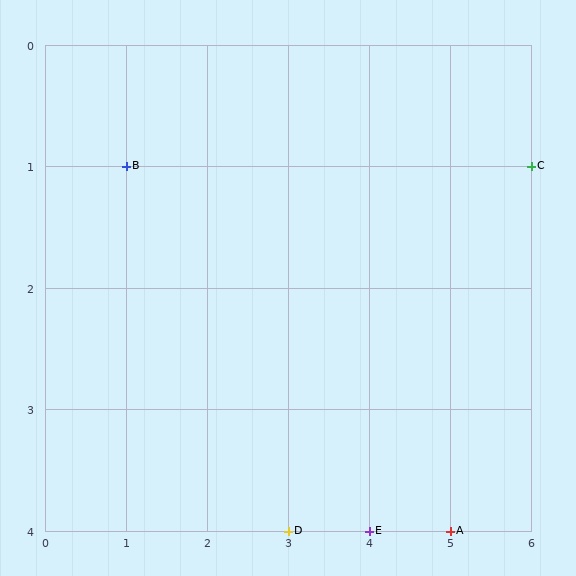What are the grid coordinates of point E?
Point E is at grid coordinates (4, 4).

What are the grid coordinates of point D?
Point D is at grid coordinates (3, 4).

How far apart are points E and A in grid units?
Points E and A are 1 column apart.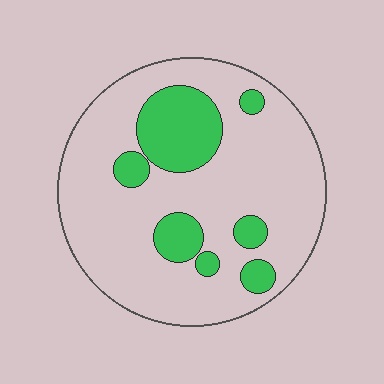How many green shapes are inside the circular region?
7.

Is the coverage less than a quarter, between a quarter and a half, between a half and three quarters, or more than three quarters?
Less than a quarter.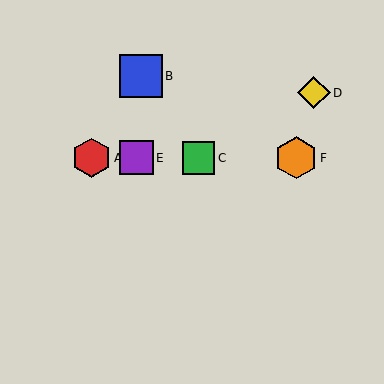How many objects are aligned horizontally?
4 objects (A, C, E, F) are aligned horizontally.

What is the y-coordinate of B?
Object B is at y≈76.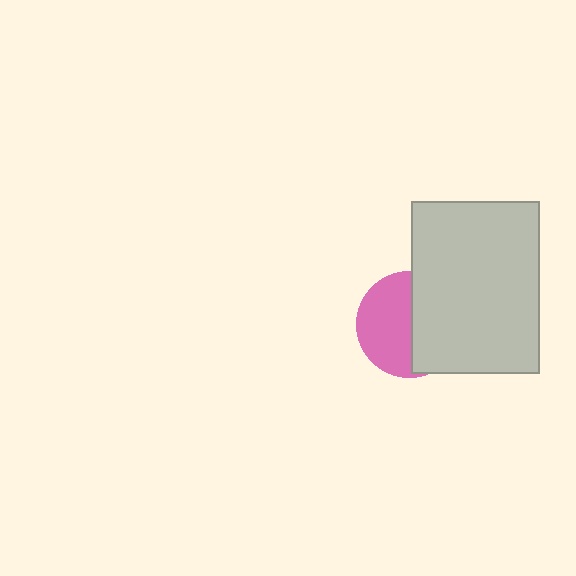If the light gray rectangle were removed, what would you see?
You would see the complete pink circle.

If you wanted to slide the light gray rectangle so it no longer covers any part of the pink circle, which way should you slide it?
Slide it right — that is the most direct way to separate the two shapes.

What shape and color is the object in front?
The object in front is a light gray rectangle.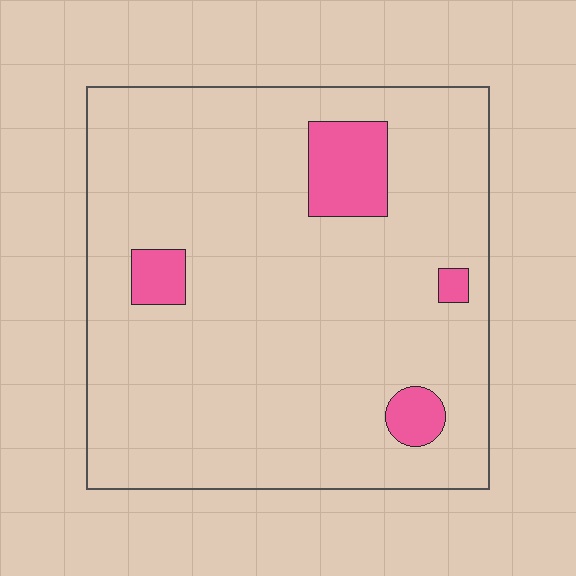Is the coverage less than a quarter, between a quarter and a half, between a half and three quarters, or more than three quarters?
Less than a quarter.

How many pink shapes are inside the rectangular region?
4.